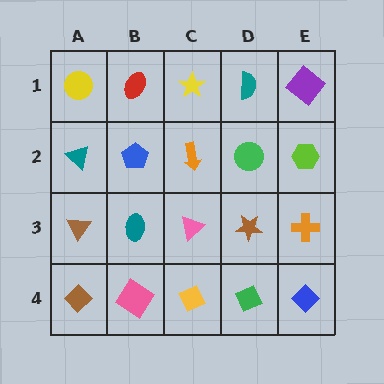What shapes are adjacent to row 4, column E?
An orange cross (row 3, column E), a green diamond (row 4, column D).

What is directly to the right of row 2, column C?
A green circle.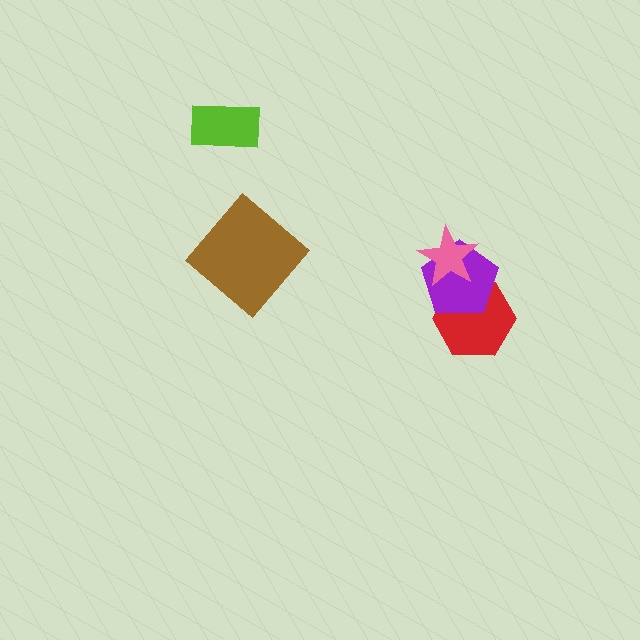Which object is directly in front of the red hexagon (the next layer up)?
The purple pentagon is directly in front of the red hexagon.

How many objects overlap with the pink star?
2 objects overlap with the pink star.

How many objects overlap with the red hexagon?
2 objects overlap with the red hexagon.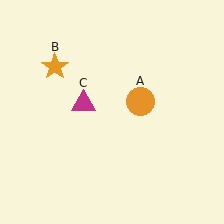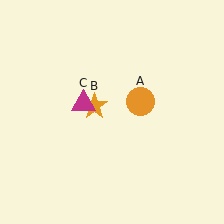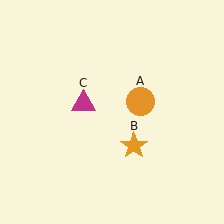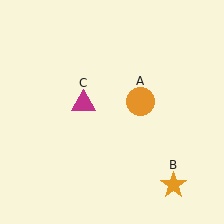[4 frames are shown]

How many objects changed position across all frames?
1 object changed position: orange star (object B).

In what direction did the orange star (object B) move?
The orange star (object B) moved down and to the right.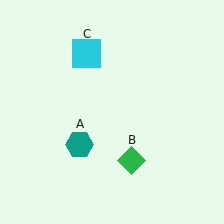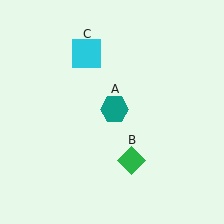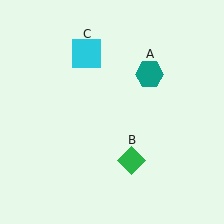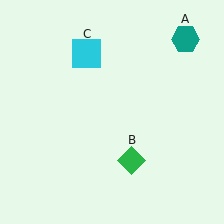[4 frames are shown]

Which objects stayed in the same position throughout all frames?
Green diamond (object B) and cyan square (object C) remained stationary.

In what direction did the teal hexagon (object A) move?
The teal hexagon (object A) moved up and to the right.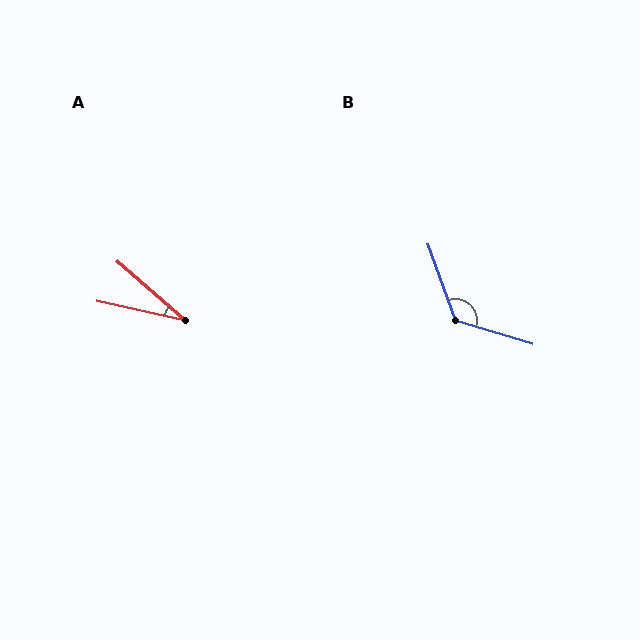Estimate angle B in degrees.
Approximately 127 degrees.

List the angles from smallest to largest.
A (29°), B (127°).